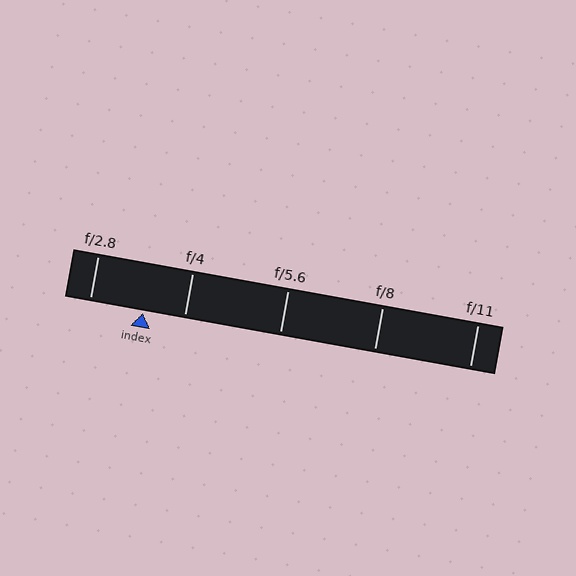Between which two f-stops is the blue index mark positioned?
The index mark is between f/2.8 and f/4.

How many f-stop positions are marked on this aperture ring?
There are 5 f-stop positions marked.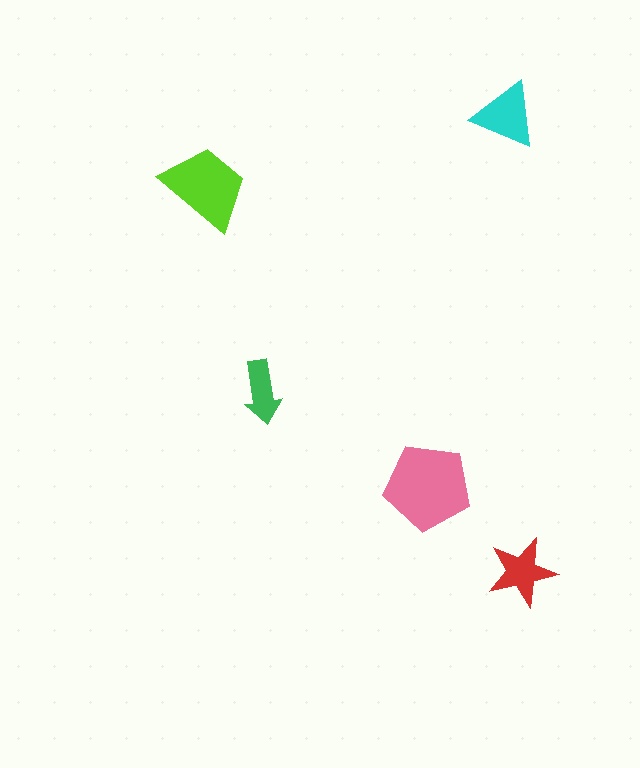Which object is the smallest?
The green arrow.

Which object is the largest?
The pink pentagon.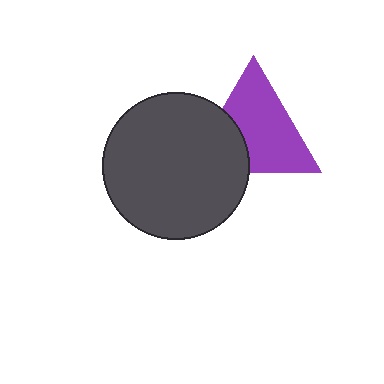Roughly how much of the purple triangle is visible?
Most of it is visible (roughly 69%).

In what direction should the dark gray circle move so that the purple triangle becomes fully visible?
The dark gray circle should move left. That is the shortest direction to clear the overlap and leave the purple triangle fully visible.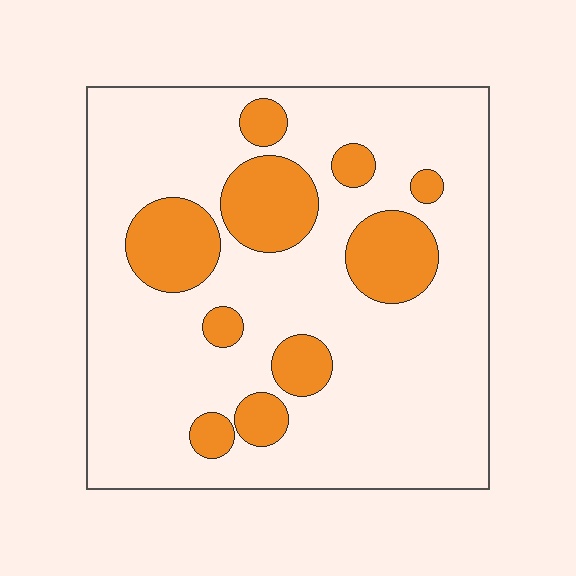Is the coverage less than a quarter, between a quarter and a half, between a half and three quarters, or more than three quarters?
Less than a quarter.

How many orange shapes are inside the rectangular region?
10.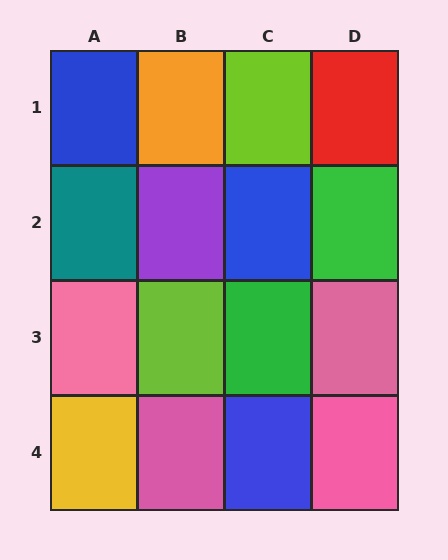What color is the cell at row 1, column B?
Orange.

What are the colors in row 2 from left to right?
Teal, purple, blue, green.